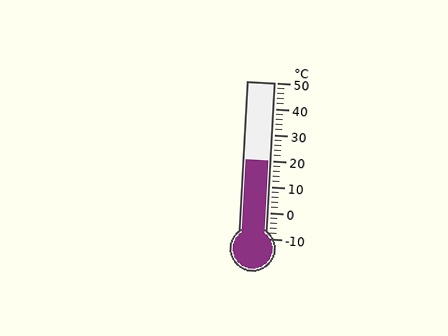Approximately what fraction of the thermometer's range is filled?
The thermometer is filled to approximately 50% of its range.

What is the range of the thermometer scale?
The thermometer scale ranges from -10°C to 50°C.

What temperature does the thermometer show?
The thermometer shows approximately 20°C.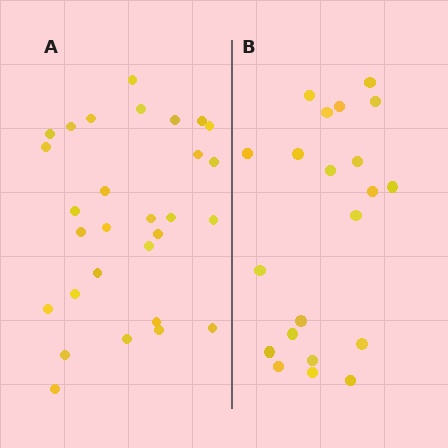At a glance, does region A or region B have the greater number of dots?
Region A (the left region) has more dots.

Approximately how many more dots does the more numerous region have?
Region A has roughly 8 or so more dots than region B.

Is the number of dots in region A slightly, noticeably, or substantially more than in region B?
Region A has noticeably more, but not dramatically so. The ratio is roughly 1.4 to 1.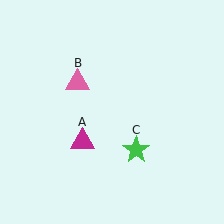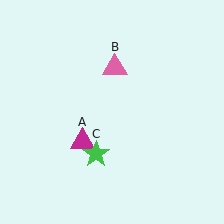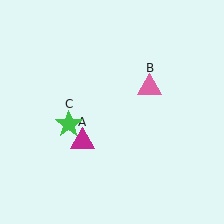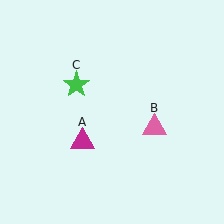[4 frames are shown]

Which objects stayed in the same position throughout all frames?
Magenta triangle (object A) remained stationary.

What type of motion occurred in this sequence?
The pink triangle (object B), green star (object C) rotated clockwise around the center of the scene.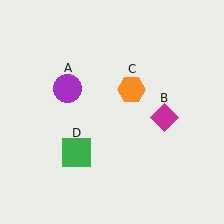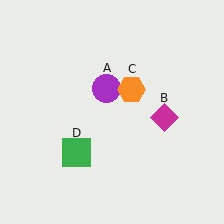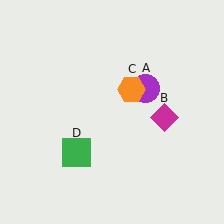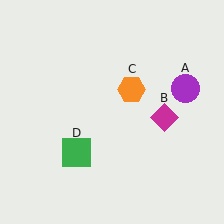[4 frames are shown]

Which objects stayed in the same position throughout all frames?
Magenta diamond (object B) and orange hexagon (object C) and green square (object D) remained stationary.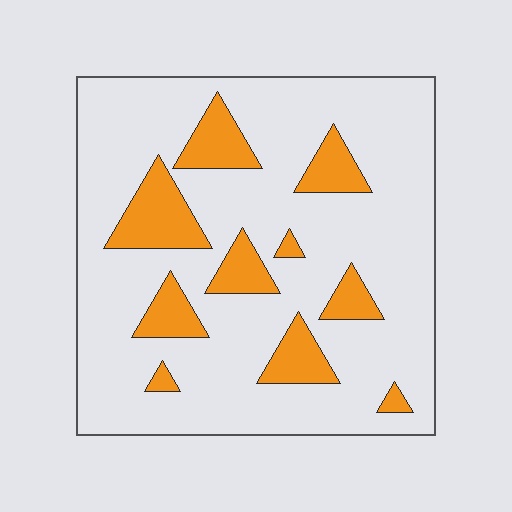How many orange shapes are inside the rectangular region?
10.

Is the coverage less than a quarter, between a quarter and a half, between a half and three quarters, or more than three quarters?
Less than a quarter.